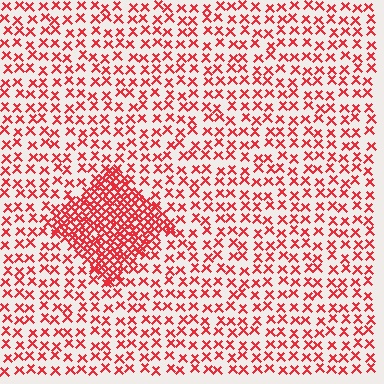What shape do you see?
I see a diamond.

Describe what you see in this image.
The image contains small red elements arranged at two different densities. A diamond-shaped region is visible where the elements are more densely packed than the surrounding area.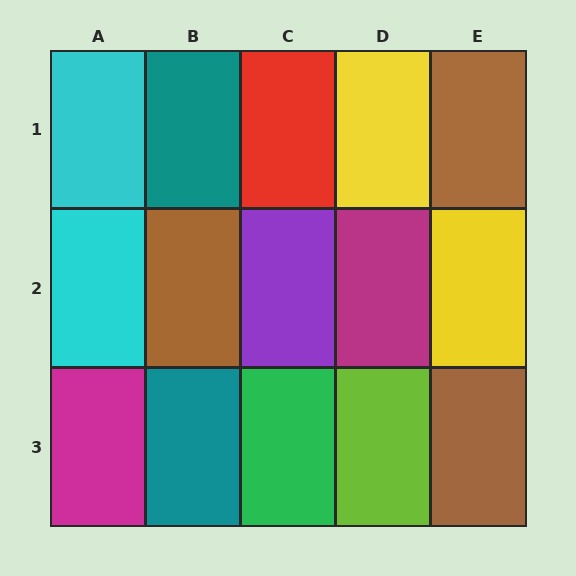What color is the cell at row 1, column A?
Cyan.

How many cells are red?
1 cell is red.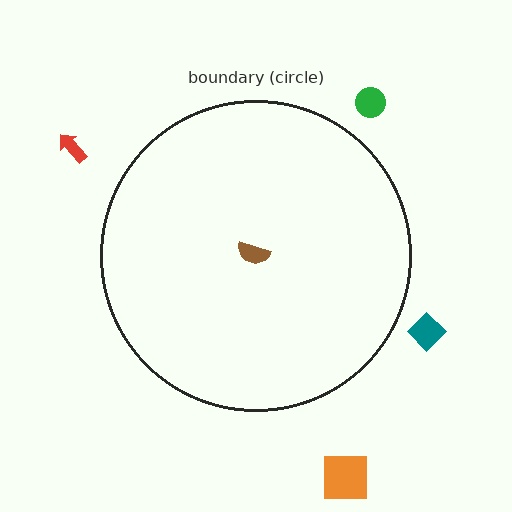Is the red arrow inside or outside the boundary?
Outside.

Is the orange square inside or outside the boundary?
Outside.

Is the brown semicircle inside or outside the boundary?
Inside.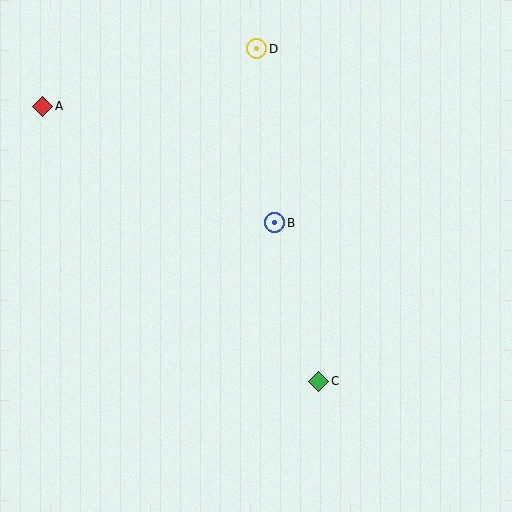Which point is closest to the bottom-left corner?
Point C is closest to the bottom-left corner.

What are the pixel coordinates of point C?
Point C is at (319, 381).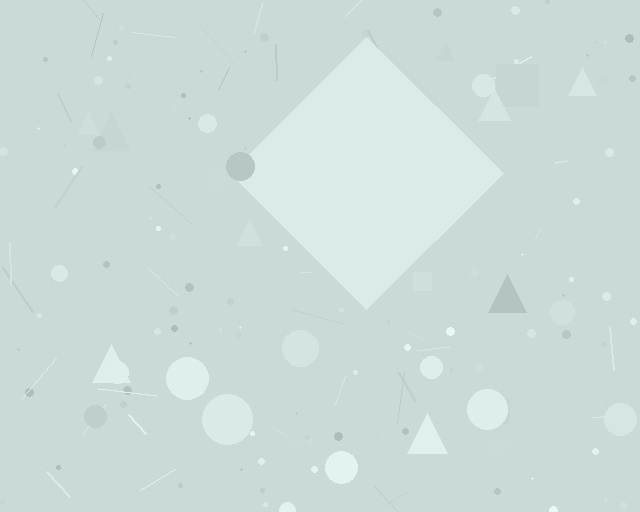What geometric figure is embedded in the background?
A diamond is embedded in the background.